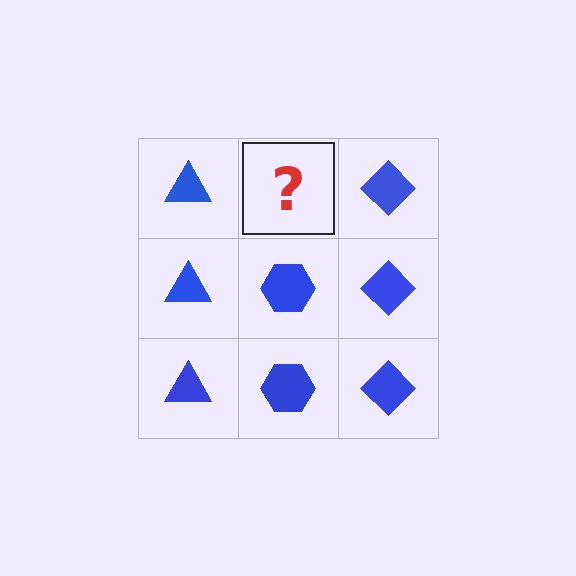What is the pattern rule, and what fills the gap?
The rule is that each column has a consistent shape. The gap should be filled with a blue hexagon.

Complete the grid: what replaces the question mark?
The question mark should be replaced with a blue hexagon.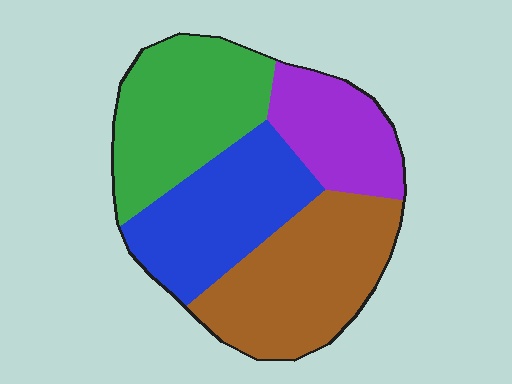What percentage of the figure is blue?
Blue takes up between a sixth and a third of the figure.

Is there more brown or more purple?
Brown.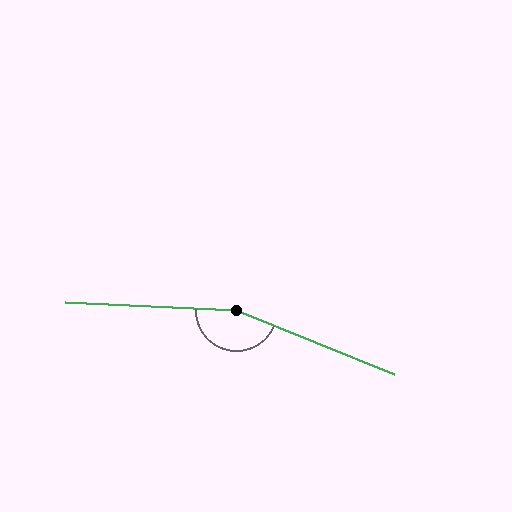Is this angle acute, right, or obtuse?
It is obtuse.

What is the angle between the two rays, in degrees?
Approximately 160 degrees.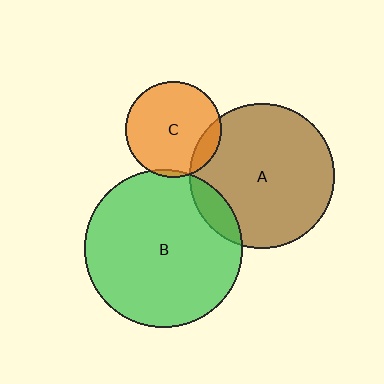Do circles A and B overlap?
Yes.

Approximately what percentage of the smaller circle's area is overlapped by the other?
Approximately 10%.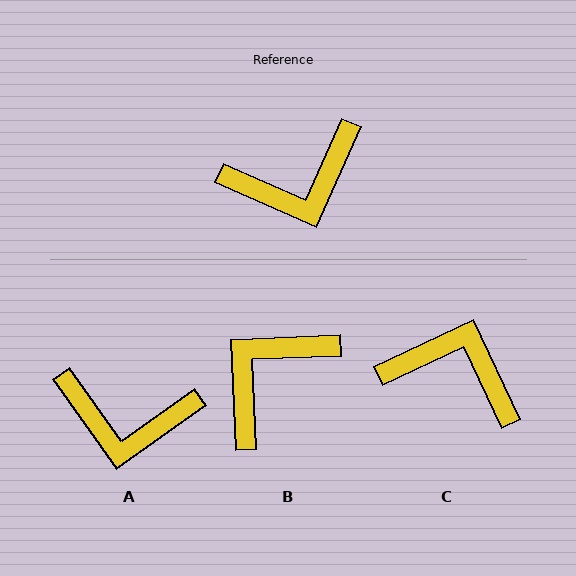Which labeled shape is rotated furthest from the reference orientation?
B, about 154 degrees away.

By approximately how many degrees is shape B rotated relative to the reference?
Approximately 154 degrees clockwise.